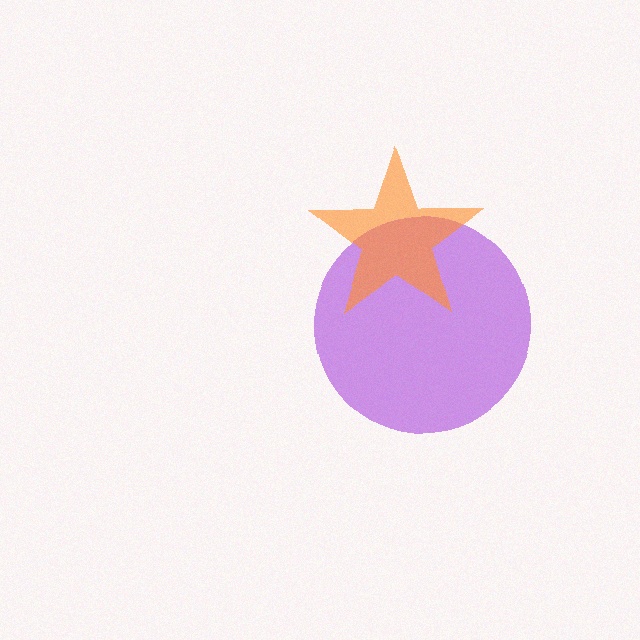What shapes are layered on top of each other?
The layered shapes are: a purple circle, an orange star.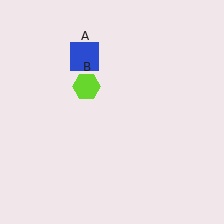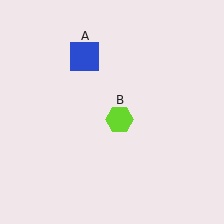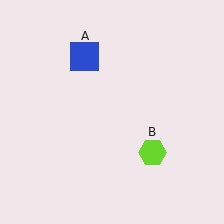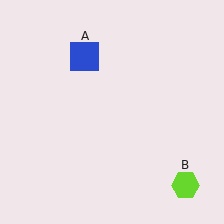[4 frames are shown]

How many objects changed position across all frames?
1 object changed position: lime hexagon (object B).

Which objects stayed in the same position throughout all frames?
Blue square (object A) remained stationary.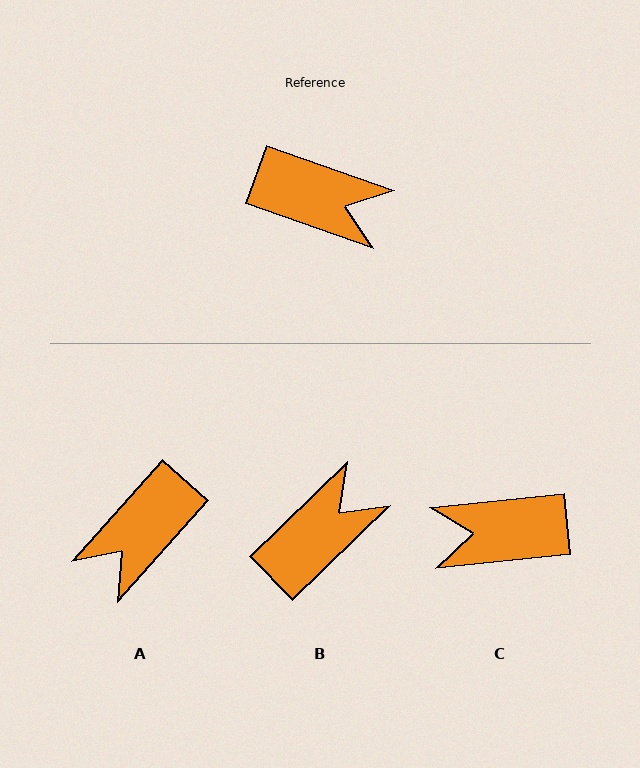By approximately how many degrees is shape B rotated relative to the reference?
Approximately 64 degrees counter-clockwise.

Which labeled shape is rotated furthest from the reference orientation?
C, about 155 degrees away.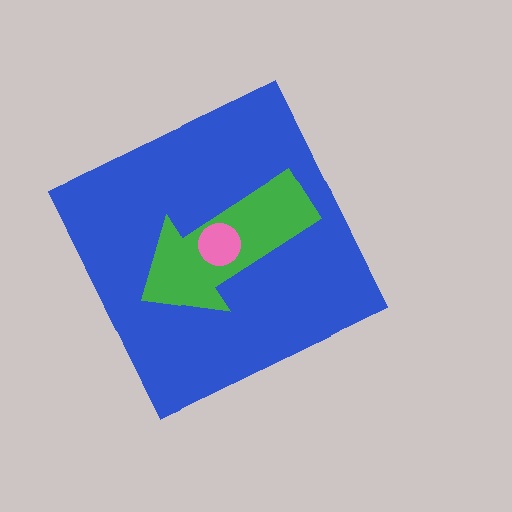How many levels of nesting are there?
3.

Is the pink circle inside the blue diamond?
Yes.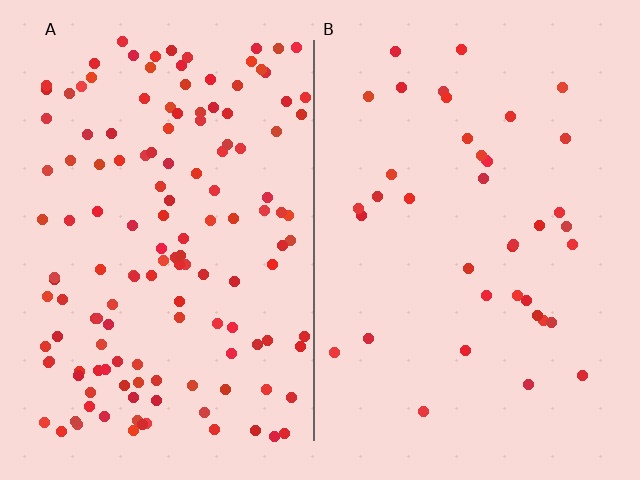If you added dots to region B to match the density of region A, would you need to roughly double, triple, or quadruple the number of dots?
Approximately quadruple.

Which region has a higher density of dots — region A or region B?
A (the left).